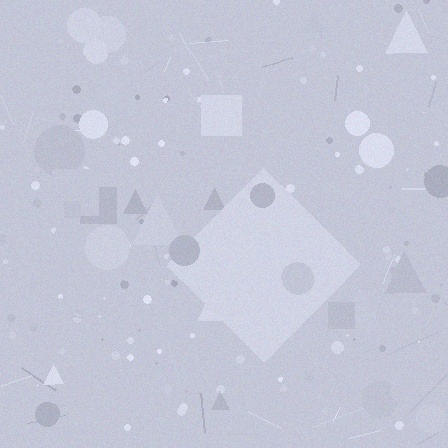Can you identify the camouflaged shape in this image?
The camouflaged shape is a diamond.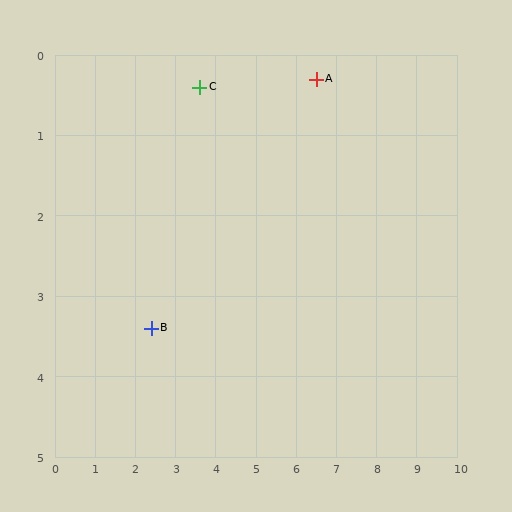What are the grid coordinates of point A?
Point A is at approximately (6.5, 0.3).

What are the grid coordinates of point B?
Point B is at approximately (2.4, 3.4).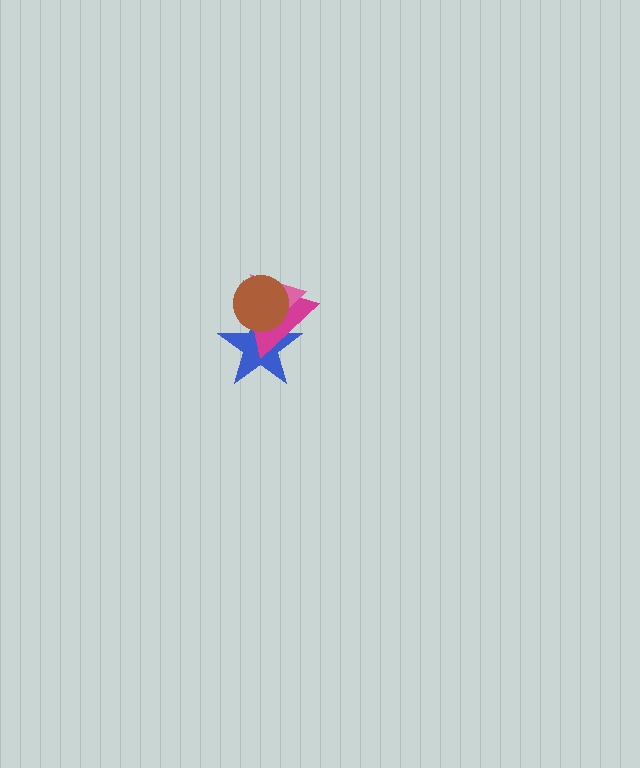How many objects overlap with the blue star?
3 objects overlap with the blue star.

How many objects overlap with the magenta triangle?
3 objects overlap with the magenta triangle.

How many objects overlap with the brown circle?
3 objects overlap with the brown circle.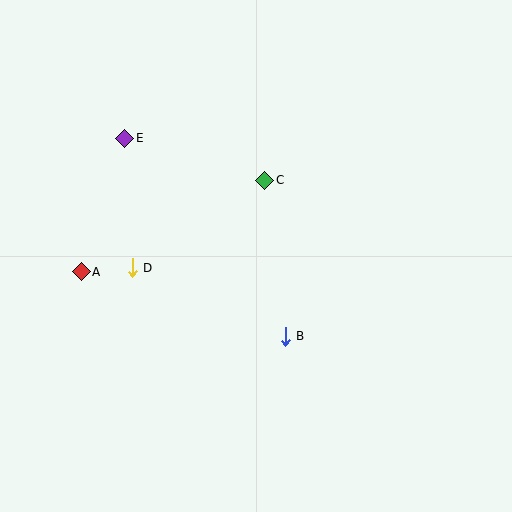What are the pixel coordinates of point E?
Point E is at (125, 138).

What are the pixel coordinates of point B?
Point B is at (285, 336).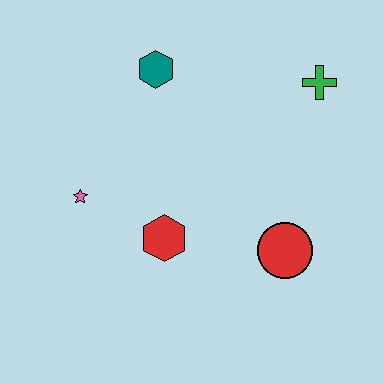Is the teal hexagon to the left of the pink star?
No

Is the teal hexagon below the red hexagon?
No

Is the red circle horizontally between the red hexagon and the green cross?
Yes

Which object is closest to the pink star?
The red hexagon is closest to the pink star.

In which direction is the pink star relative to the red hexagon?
The pink star is to the left of the red hexagon.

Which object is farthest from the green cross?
The pink star is farthest from the green cross.